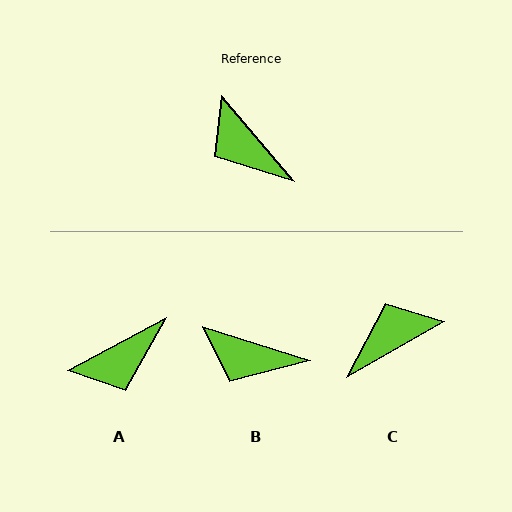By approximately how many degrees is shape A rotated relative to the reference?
Approximately 78 degrees counter-clockwise.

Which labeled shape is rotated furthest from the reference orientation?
C, about 100 degrees away.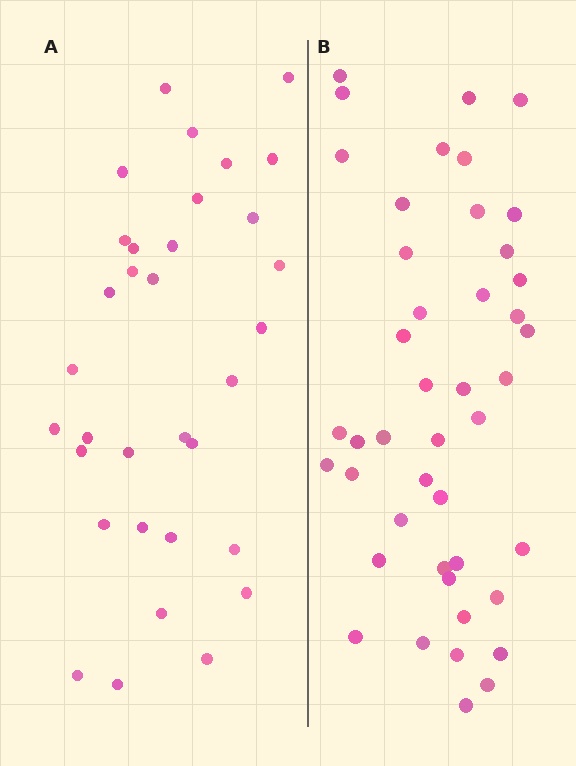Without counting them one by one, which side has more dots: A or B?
Region B (the right region) has more dots.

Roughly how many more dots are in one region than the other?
Region B has roughly 12 or so more dots than region A.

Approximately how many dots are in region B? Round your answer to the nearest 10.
About 40 dots. (The exact count is 44, which rounds to 40.)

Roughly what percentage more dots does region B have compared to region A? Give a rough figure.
About 35% more.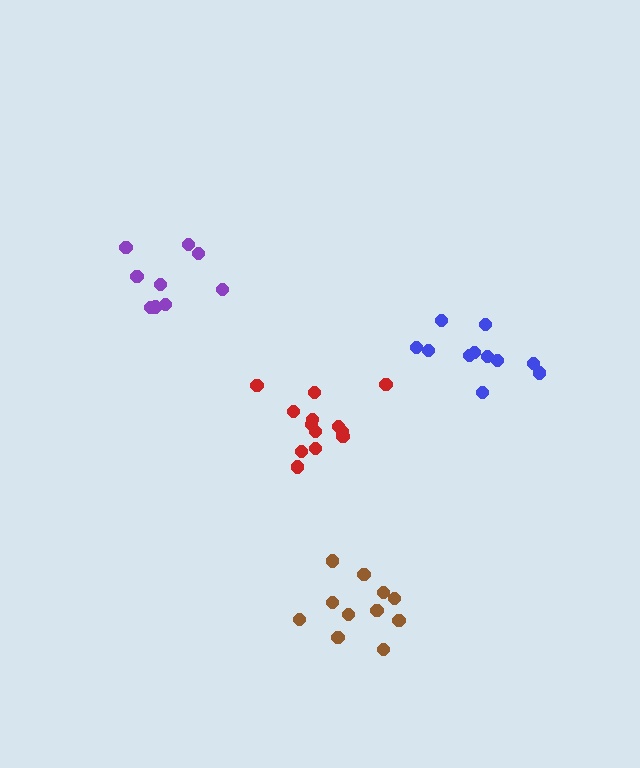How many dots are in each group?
Group 1: 9 dots, Group 2: 11 dots, Group 3: 11 dots, Group 4: 13 dots (44 total).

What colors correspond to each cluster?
The clusters are colored: purple, blue, brown, red.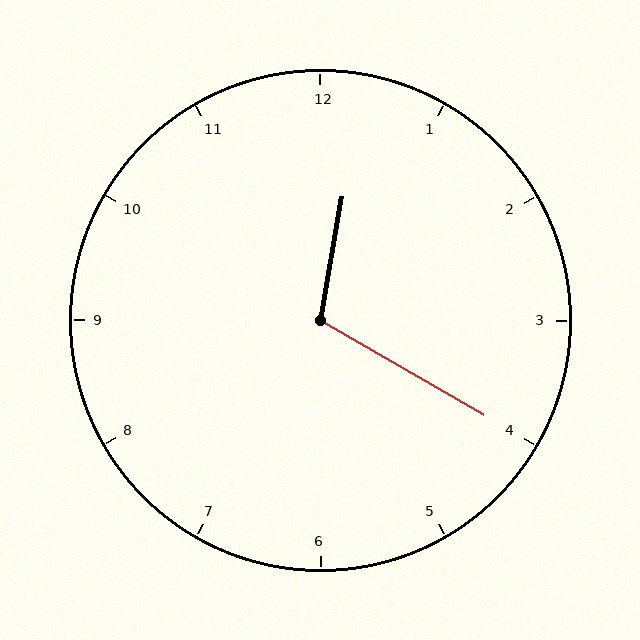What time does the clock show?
12:20.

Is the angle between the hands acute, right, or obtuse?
It is obtuse.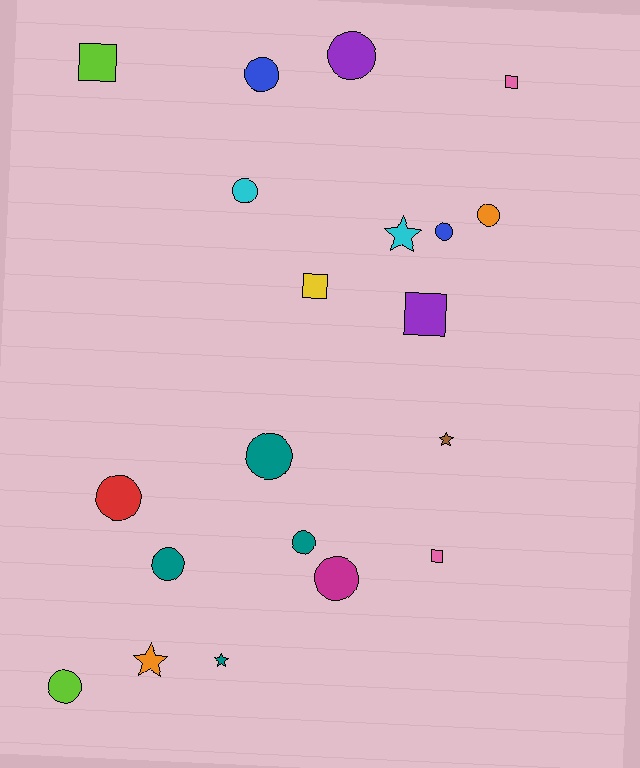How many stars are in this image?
There are 4 stars.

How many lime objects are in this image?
There are 2 lime objects.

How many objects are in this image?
There are 20 objects.